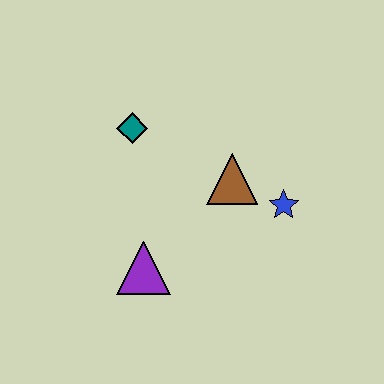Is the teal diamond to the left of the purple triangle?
Yes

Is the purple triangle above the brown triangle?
No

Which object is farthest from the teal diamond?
The blue star is farthest from the teal diamond.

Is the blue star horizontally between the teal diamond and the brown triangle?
No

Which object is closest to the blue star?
The brown triangle is closest to the blue star.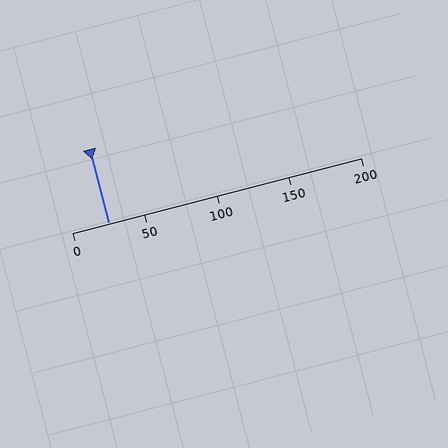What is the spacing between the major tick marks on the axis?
The major ticks are spaced 50 apart.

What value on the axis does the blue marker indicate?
The marker indicates approximately 25.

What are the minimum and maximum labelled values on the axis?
The axis runs from 0 to 200.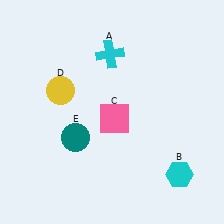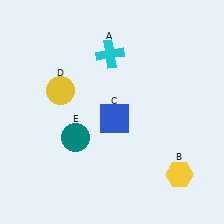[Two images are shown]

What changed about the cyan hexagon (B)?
In Image 1, B is cyan. In Image 2, it changed to yellow.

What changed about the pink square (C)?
In Image 1, C is pink. In Image 2, it changed to blue.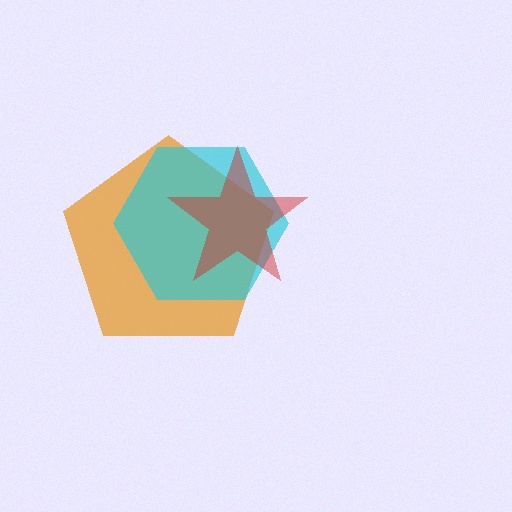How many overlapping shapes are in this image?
There are 3 overlapping shapes in the image.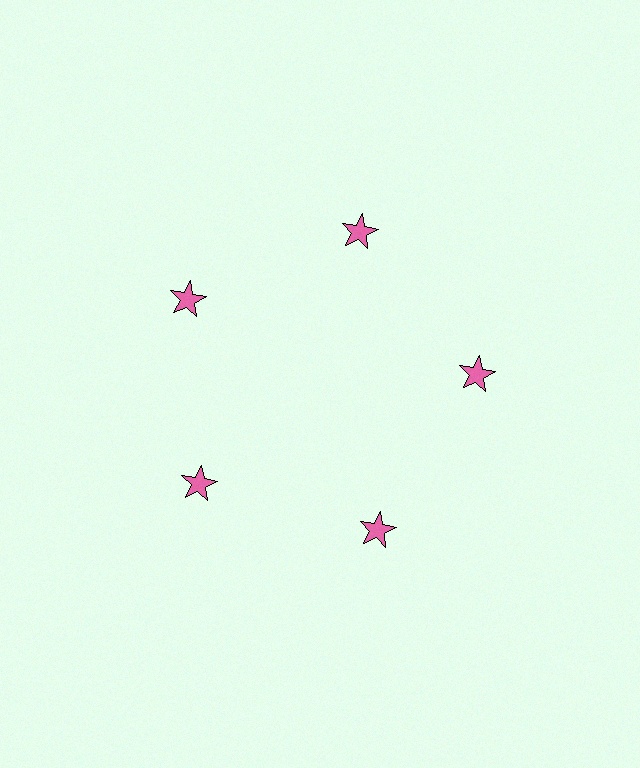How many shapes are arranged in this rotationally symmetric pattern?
There are 5 shapes, arranged in 5 groups of 1.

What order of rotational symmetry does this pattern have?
This pattern has 5-fold rotational symmetry.